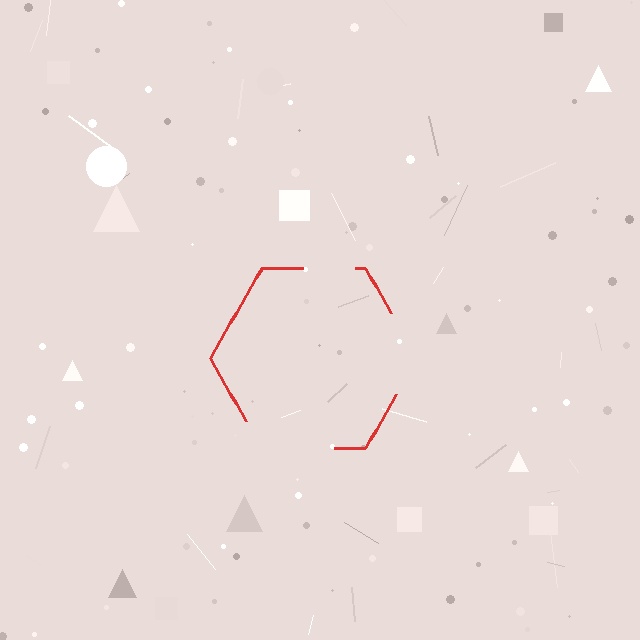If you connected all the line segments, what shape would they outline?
They would outline a hexagon.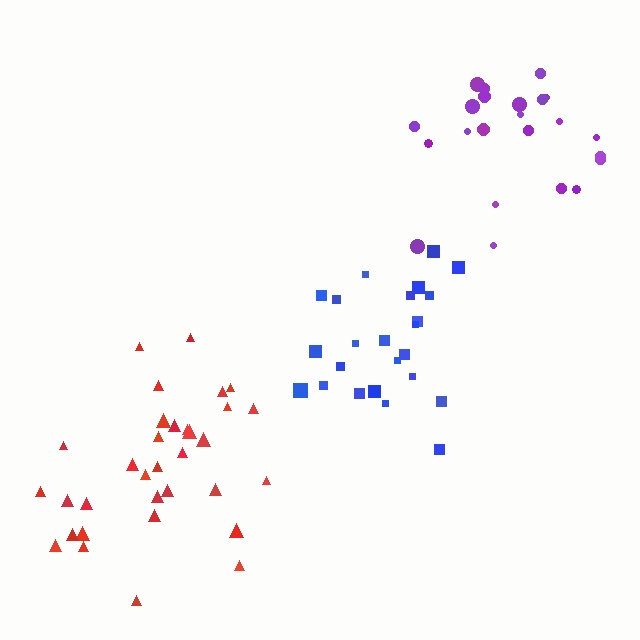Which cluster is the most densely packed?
Red.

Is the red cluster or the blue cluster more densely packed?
Red.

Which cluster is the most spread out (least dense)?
Blue.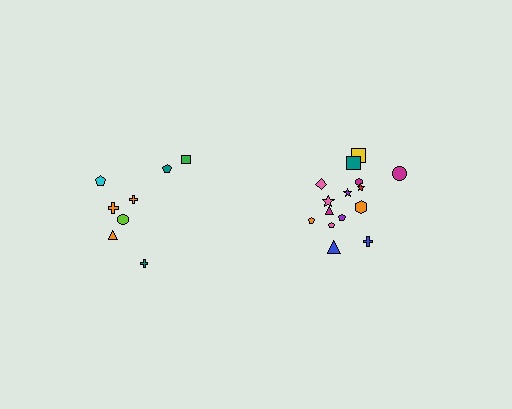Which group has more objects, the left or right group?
The right group.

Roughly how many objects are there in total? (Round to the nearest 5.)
Roughly 25 objects in total.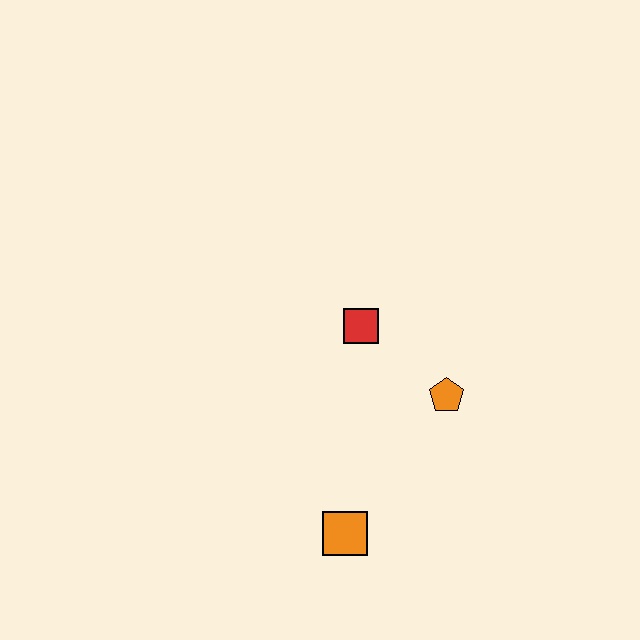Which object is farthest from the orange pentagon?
The orange square is farthest from the orange pentagon.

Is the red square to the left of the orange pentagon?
Yes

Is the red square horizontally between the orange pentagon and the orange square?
Yes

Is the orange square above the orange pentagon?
No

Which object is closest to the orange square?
The orange pentagon is closest to the orange square.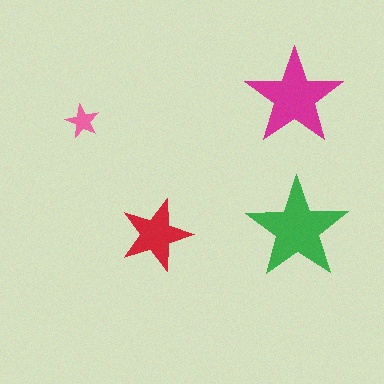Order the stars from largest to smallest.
the green one, the magenta one, the red one, the pink one.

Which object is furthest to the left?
The pink star is leftmost.